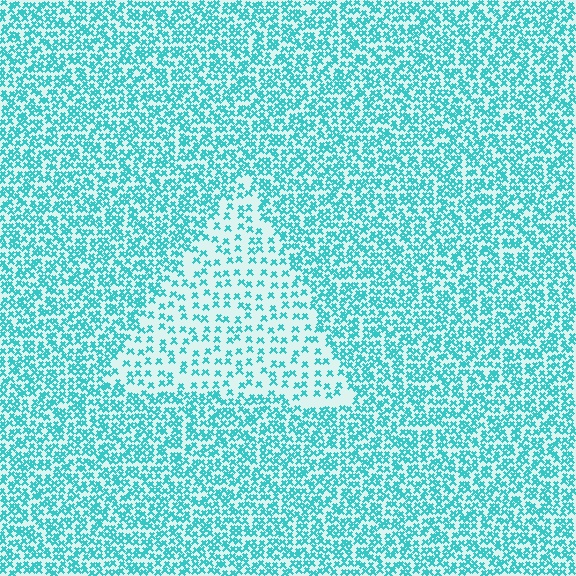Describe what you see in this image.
The image contains small cyan elements arranged at two different densities. A triangle-shaped region is visible where the elements are less densely packed than the surrounding area.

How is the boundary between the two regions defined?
The boundary is defined by a change in element density (approximately 2.3x ratio). All elements are the same color, size, and shape.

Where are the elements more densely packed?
The elements are more densely packed outside the triangle boundary.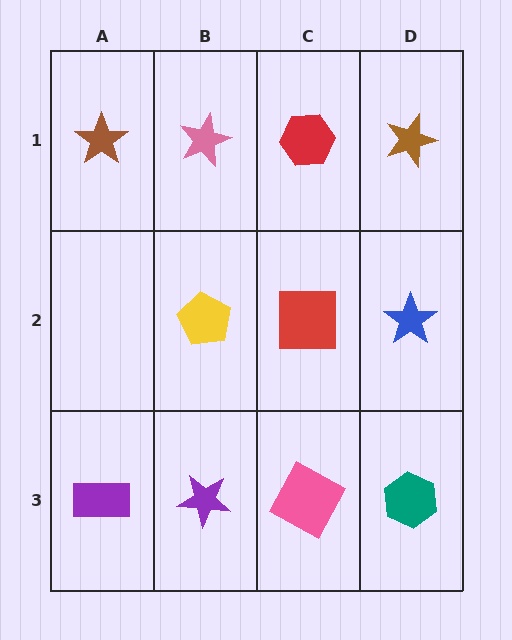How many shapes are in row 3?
4 shapes.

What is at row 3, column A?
A purple rectangle.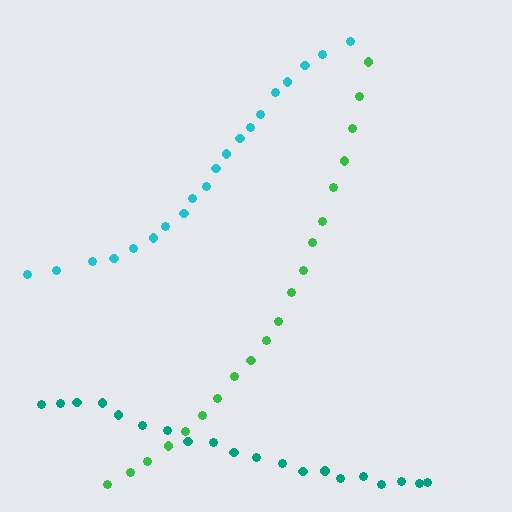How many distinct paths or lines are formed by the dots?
There are 3 distinct paths.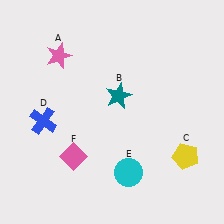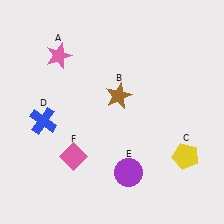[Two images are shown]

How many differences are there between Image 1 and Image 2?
There are 2 differences between the two images.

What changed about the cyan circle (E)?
In Image 1, E is cyan. In Image 2, it changed to purple.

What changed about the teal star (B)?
In Image 1, B is teal. In Image 2, it changed to brown.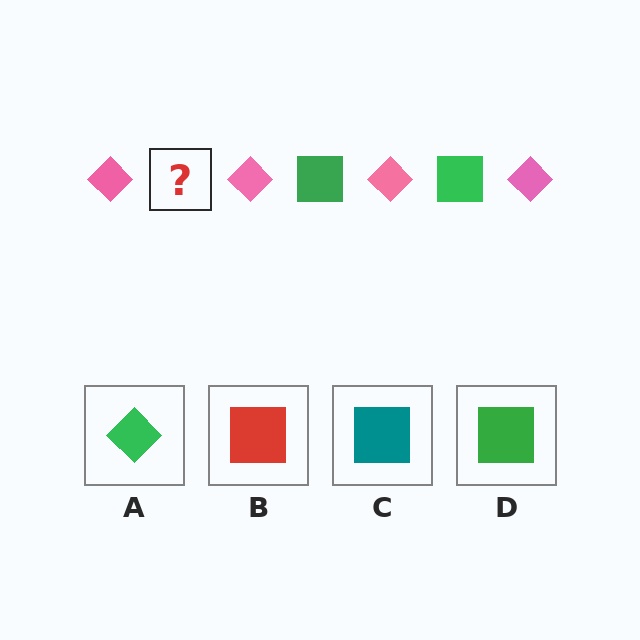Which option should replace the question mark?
Option D.